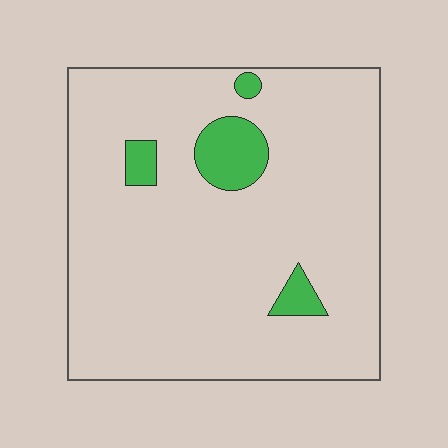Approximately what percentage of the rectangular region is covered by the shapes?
Approximately 10%.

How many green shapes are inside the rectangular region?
4.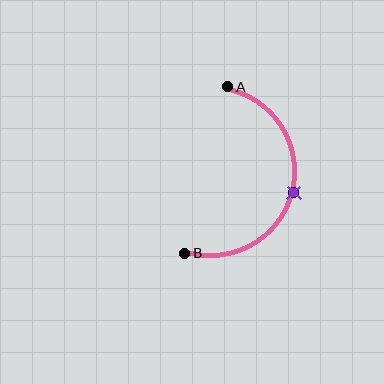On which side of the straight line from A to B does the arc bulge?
The arc bulges to the right of the straight line connecting A and B.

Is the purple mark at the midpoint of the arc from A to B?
Yes. The purple mark lies on the arc at equal arc-length from both A and B — it is the arc midpoint.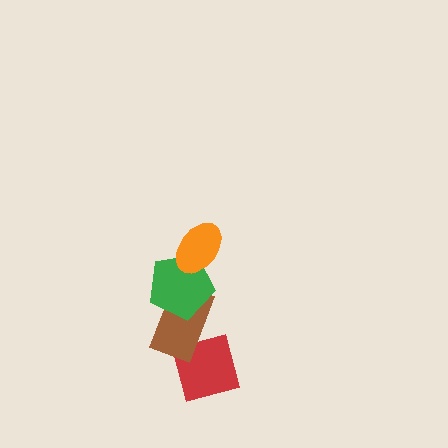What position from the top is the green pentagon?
The green pentagon is 2nd from the top.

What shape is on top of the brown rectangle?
The green pentagon is on top of the brown rectangle.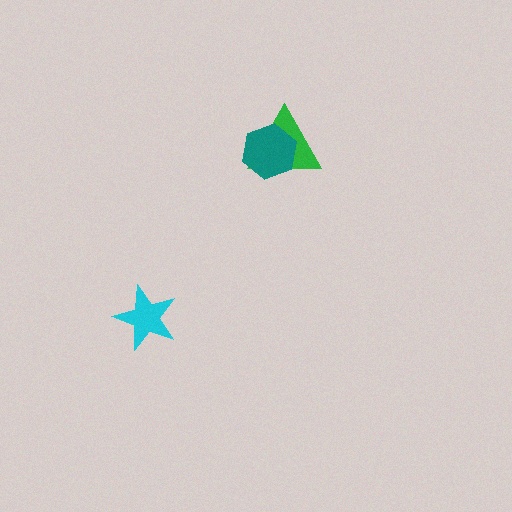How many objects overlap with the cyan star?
0 objects overlap with the cyan star.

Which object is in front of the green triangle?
The teal hexagon is in front of the green triangle.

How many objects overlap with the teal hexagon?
1 object overlaps with the teal hexagon.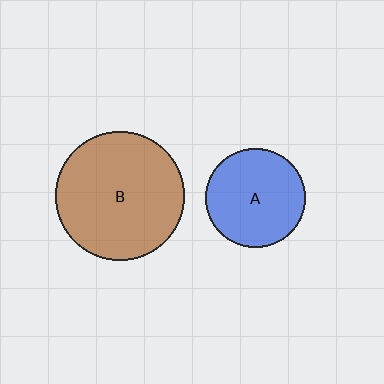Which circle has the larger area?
Circle B (brown).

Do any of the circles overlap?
No, none of the circles overlap.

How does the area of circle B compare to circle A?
Approximately 1.7 times.